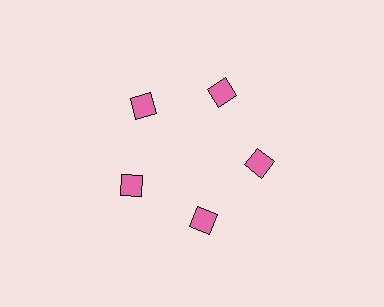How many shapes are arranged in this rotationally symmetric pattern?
There are 5 shapes, arranged in 5 groups of 1.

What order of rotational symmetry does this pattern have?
This pattern has 5-fold rotational symmetry.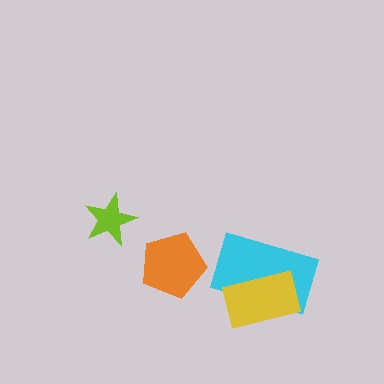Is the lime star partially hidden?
No, no other shape covers it.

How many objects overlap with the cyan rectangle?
1 object overlaps with the cyan rectangle.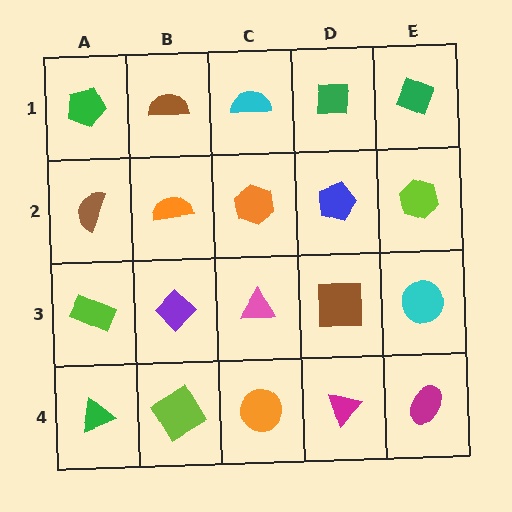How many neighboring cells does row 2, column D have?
4.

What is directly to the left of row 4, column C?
A lime diamond.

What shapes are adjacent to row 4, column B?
A purple diamond (row 3, column B), a green triangle (row 4, column A), an orange circle (row 4, column C).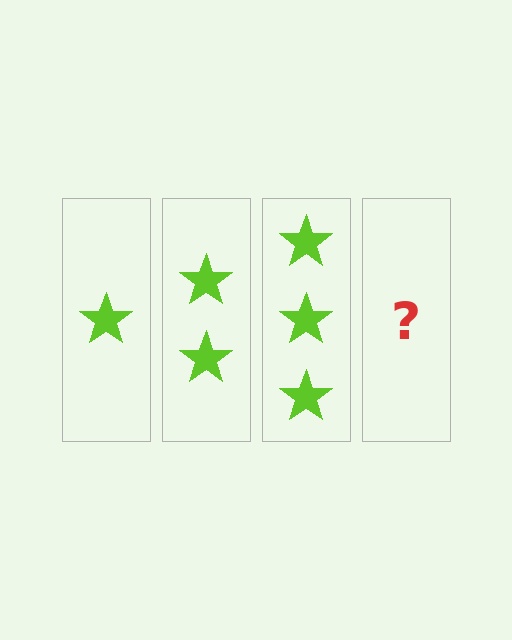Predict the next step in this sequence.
The next step is 4 stars.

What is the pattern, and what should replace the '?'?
The pattern is that each step adds one more star. The '?' should be 4 stars.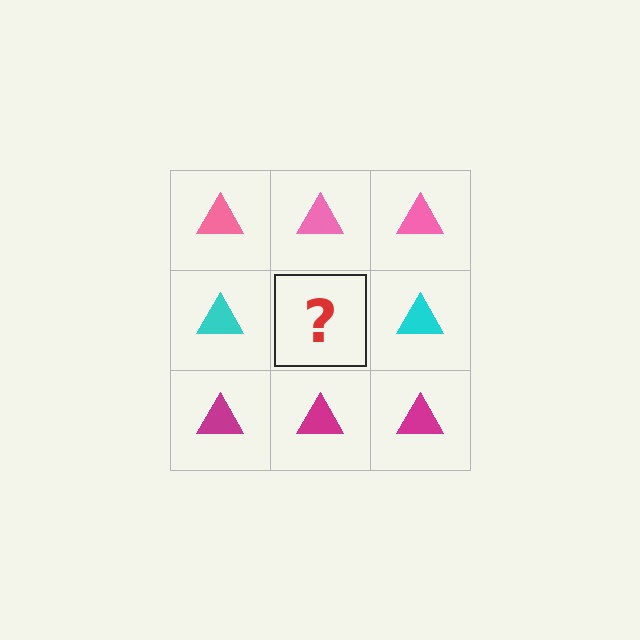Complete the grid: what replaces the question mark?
The question mark should be replaced with a cyan triangle.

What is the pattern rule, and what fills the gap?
The rule is that each row has a consistent color. The gap should be filled with a cyan triangle.